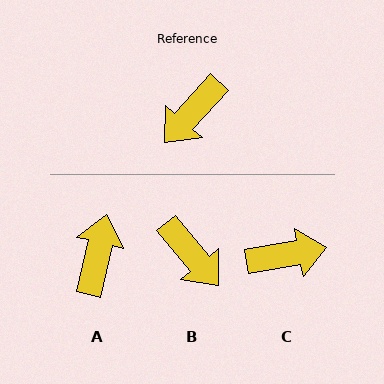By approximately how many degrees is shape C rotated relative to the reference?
Approximately 142 degrees counter-clockwise.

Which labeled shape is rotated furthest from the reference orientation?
A, about 151 degrees away.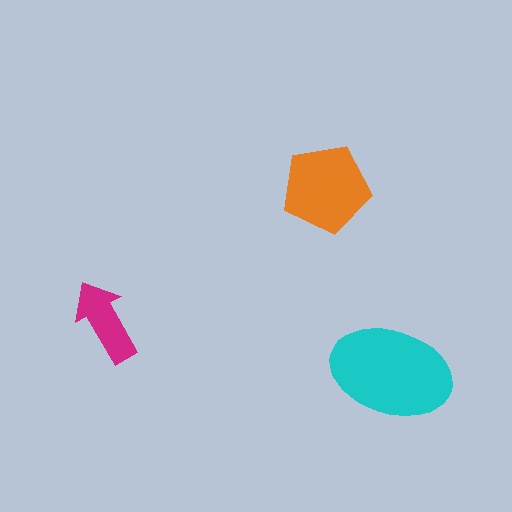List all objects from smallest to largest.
The magenta arrow, the orange pentagon, the cyan ellipse.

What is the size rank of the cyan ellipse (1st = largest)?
1st.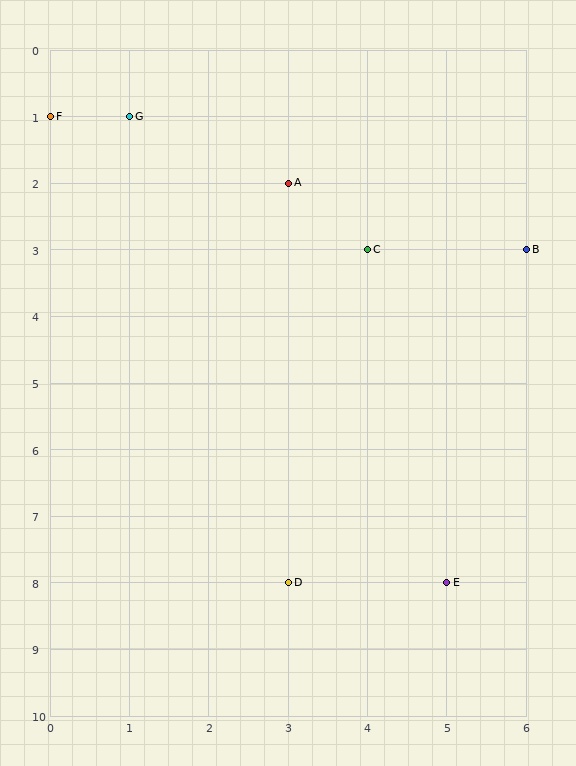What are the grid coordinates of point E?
Point E is at grid coordinates (5, 8).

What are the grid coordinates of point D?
Point D is at grid coordinates (3, 8).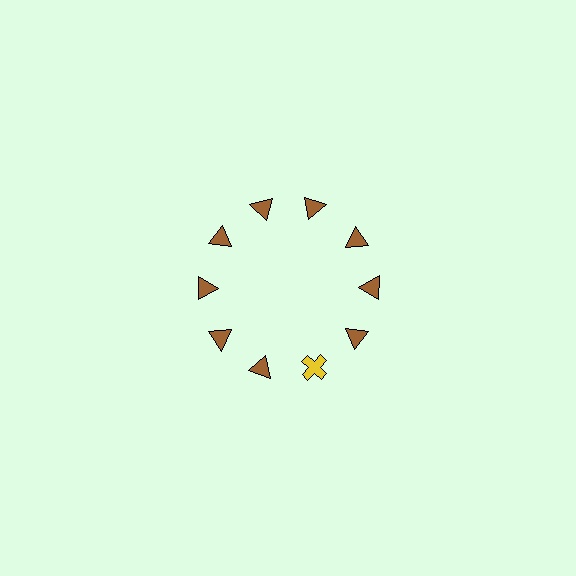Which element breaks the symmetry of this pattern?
The yellow cross at roughly the 5 o'clock position breaks the symmetry. All other shapes are brown triangles.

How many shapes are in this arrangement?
There are 10 shapes arranged in a ring pattern.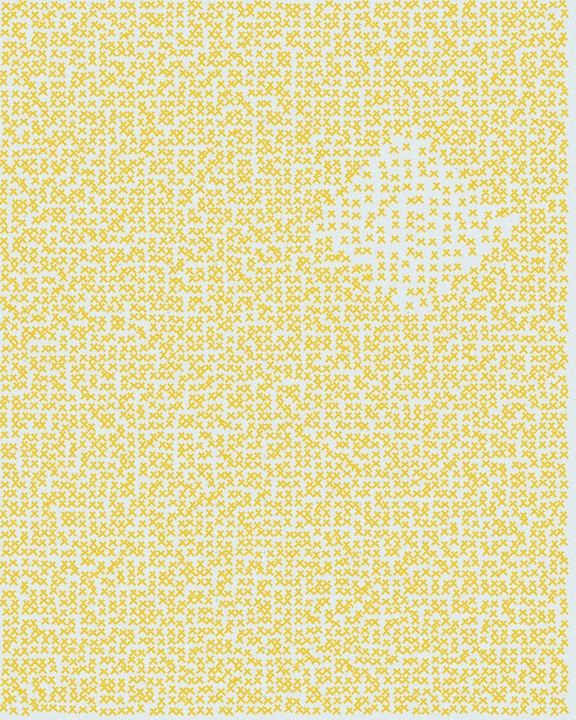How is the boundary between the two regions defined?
The boundary is defined by a change in element density (approximately 1.8x ratio). All elements are the same color, size, and shape.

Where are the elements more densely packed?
The elements are more densely packed outside the diamond boundary.